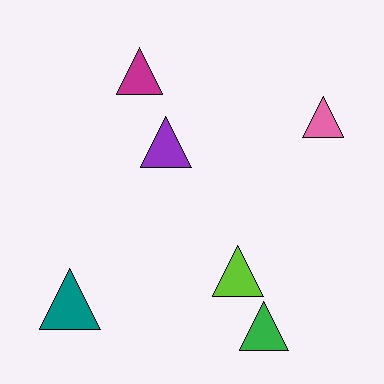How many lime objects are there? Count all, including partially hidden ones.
There is 1 lime object.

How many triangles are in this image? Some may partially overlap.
There are 6 triangles.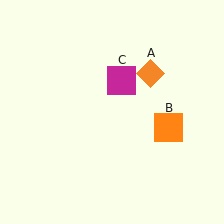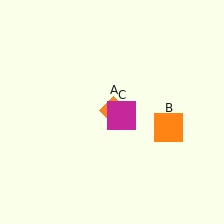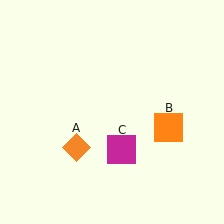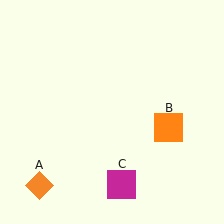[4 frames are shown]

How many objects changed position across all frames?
2 objects changed position: orange diamond (object A), magenta square (object C).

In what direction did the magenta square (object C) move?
The magenta square (object C) moved down.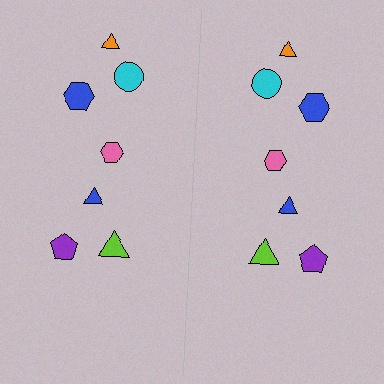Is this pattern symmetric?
Yes, this pattern has bilateral (reflection) symmetry.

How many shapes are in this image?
There are 14 shapes in this image.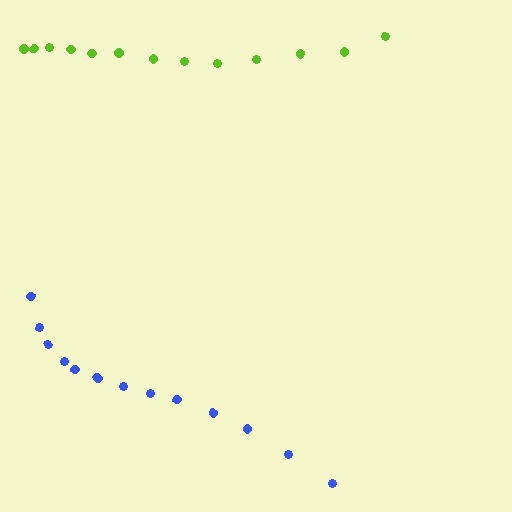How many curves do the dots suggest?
There are 2 distinct paths.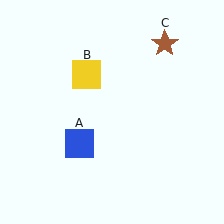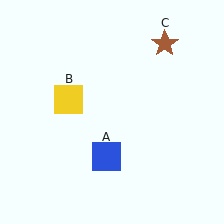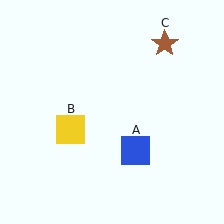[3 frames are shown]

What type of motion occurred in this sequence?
The blue square (object A), yellow square (object B) rotated counterclockwise around the center of the scene.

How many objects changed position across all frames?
2 objects changed position: blue square (object A), yellow square (object B).